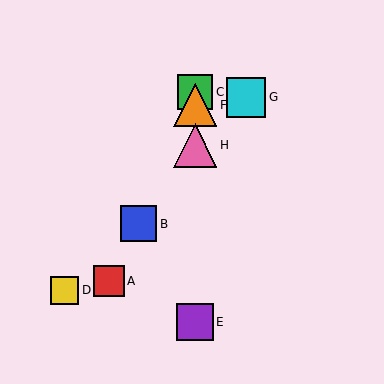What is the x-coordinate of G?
Object G is at x≈246.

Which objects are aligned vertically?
Objects C, E, F, H are aligned vertically.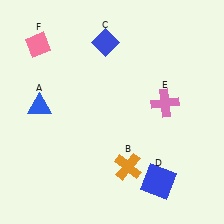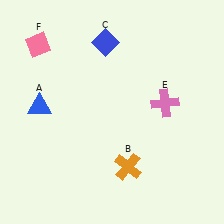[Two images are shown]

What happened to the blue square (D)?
The blue square (D) was removed in Image 2. It was in the bottom-right area of Image 1.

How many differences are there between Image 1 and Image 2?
There is 1 difference between the two images.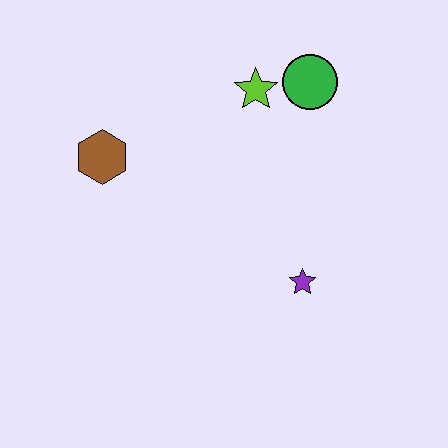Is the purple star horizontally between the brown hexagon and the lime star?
No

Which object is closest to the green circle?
The lime star is closest to the green circle.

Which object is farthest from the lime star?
The purple star is farthest from the lime star.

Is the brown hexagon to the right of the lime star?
No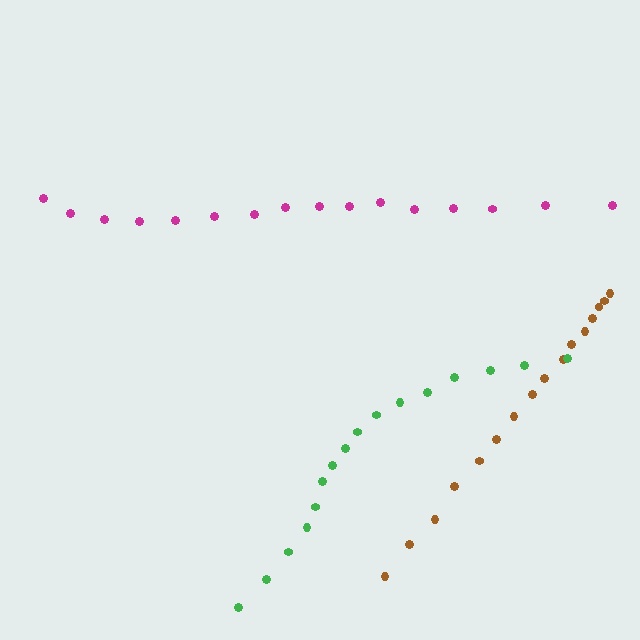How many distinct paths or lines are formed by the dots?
There are 3 distinct paths.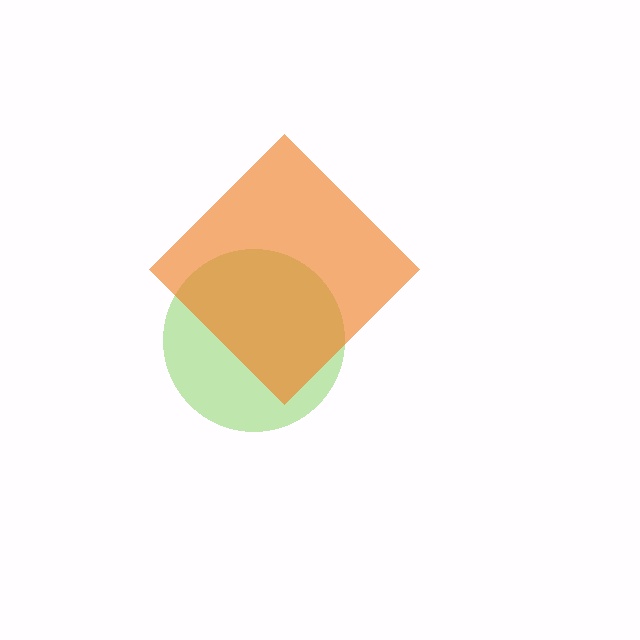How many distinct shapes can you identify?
There are 2 distinct shapes: a lime circle, an orange diamond.